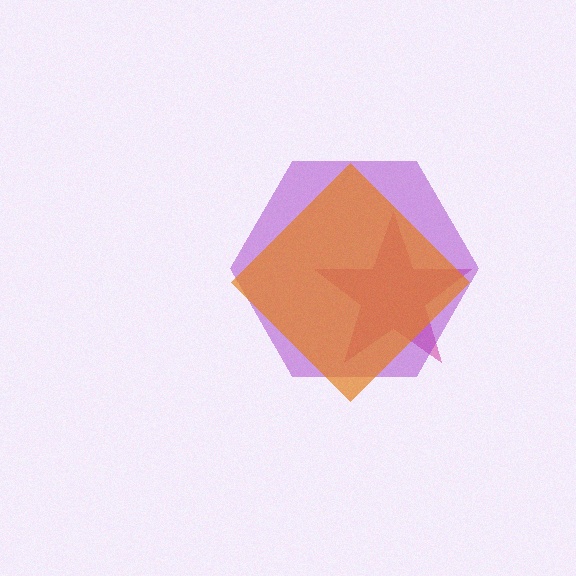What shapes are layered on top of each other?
The layered shapes are: a magenta star, a purple hexagon, an orange diamond.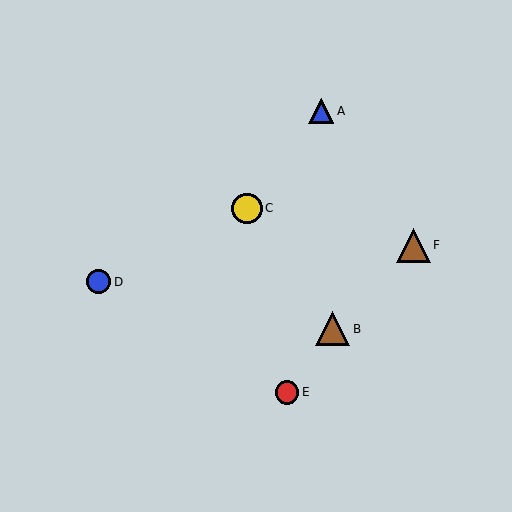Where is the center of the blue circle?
The center of the blue circle is at (99, 282).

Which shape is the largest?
The brown triangle (labeled F) is the largest.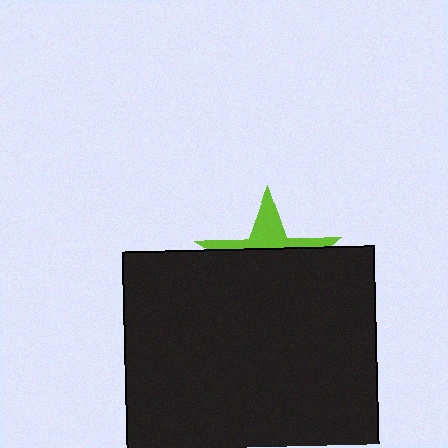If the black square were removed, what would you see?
You would see the complete lime star.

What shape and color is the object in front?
The object in front is a black square.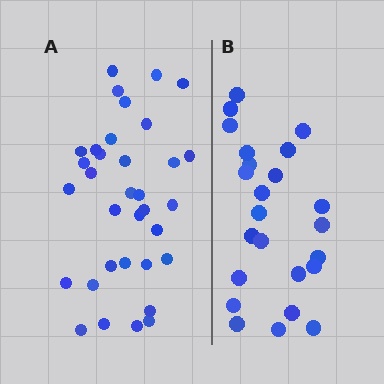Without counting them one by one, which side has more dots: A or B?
Region A (the left region) has more dots.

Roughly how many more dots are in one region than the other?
Region A has roughly 10 or so more dots than region B.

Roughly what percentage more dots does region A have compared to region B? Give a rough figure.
About 40% more.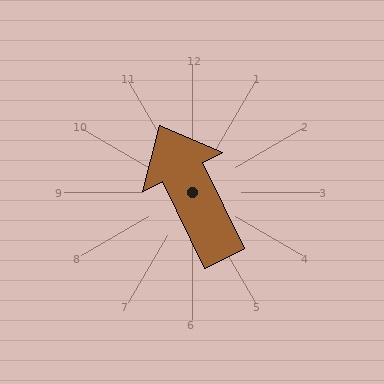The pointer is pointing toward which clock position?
Roughly 11 o'clock.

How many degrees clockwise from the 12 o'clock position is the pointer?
Approximately 334 degrees.